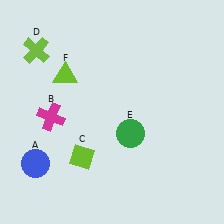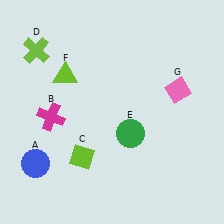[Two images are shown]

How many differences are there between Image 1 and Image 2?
There is 1 difference between the two images.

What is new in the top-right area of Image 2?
A pink diamond (G) was added in the top-right area of Image 2.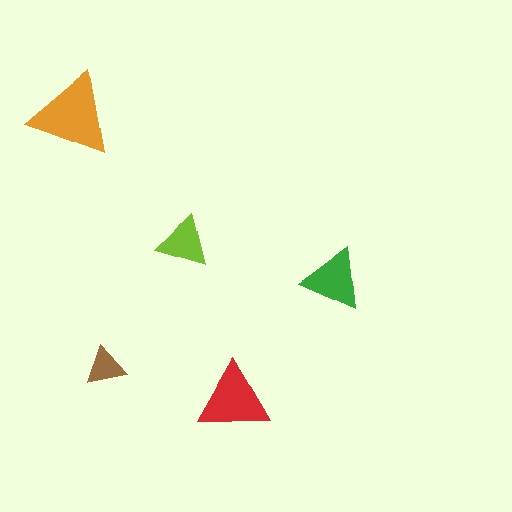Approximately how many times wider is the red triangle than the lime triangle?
About 1.5 times wider.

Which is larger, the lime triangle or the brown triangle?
The lime one.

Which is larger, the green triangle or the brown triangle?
The green one.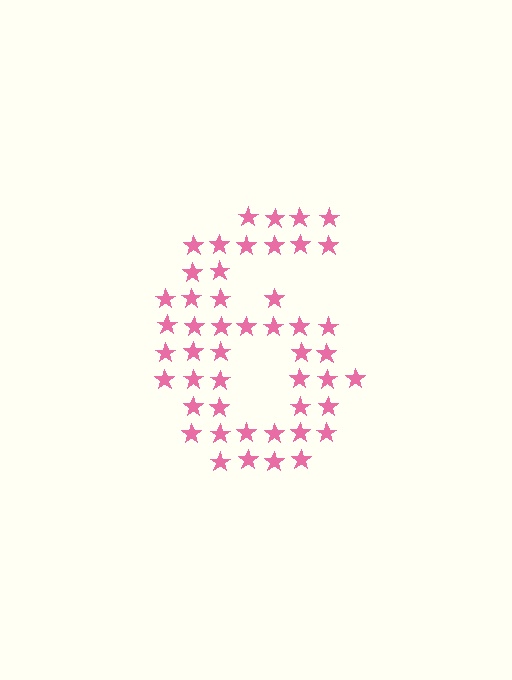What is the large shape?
The large shape is the digit 6.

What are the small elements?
The small elements are stars.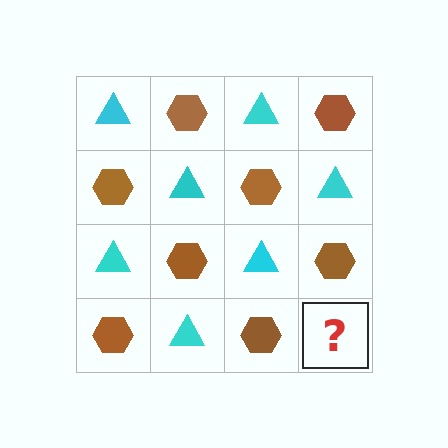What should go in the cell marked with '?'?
The missing cell should contain a cyan triangle.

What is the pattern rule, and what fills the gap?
The rule is that it alternates cyan triangle and brown hexagon in a checkerboard pattern. The gap should be filled with a cyan triangle.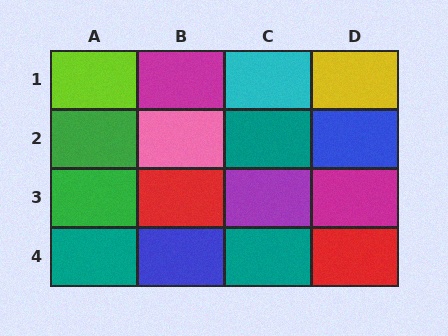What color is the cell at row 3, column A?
Green.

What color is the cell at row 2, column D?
Blue.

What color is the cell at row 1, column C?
Cyan.